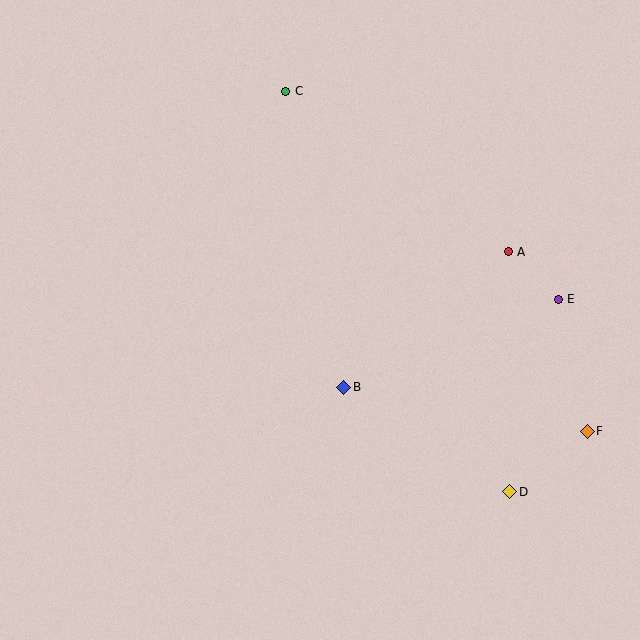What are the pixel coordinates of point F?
Point F is at (587, 431).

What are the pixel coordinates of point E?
Point E is at (559, 299).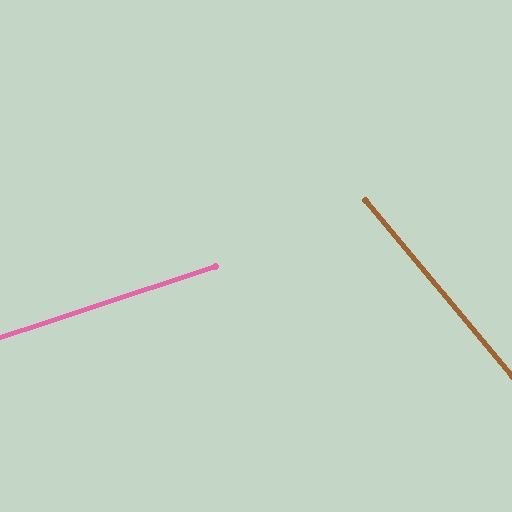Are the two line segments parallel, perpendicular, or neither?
Neither parallel nor perpendicular — they differ by about 69°.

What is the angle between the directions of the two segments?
Approximately 69 degrees.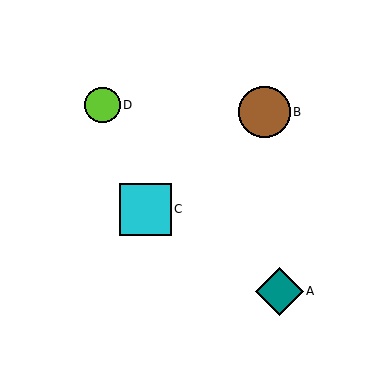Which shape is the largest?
The cyan square (labeled C) is the largest.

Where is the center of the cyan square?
The center of the cyan square is at (146, 209).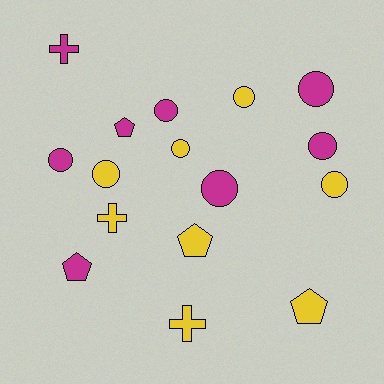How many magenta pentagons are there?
There are 2 magenta pentagons.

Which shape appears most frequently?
Circle, with 9 objects.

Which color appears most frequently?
Magenta, with 8 objects.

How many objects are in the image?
There are 16 objects.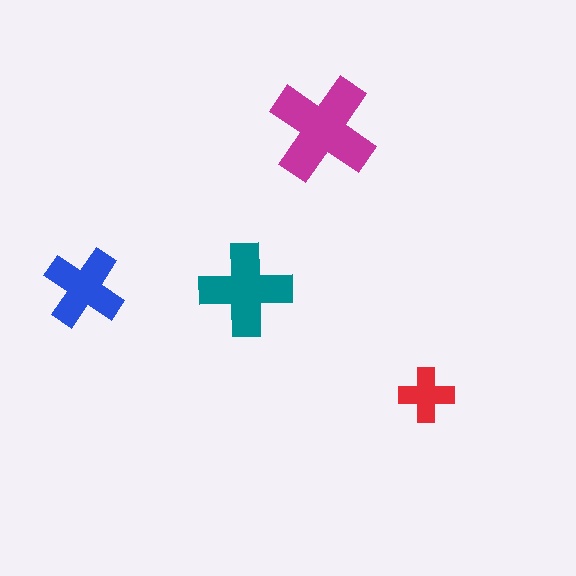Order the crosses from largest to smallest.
the magenta one, the teal one, the blue one, the red one.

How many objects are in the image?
There are 4 objects in the image.